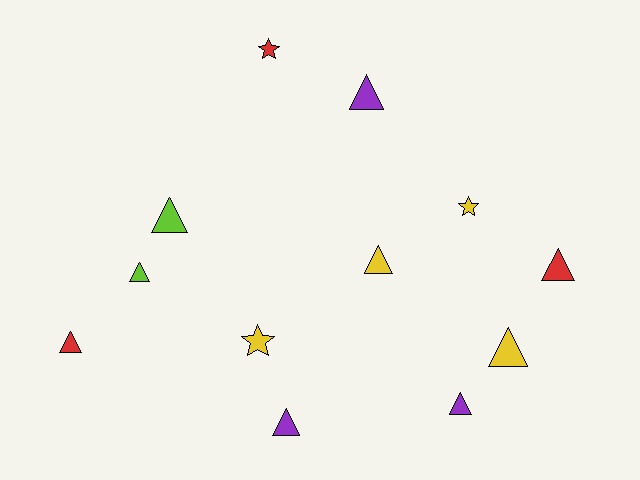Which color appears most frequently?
Yellow, with 4 objects.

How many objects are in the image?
There are 12 objects.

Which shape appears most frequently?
Triangle, with 9 objects.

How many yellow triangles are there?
There are 2 yellow triangles.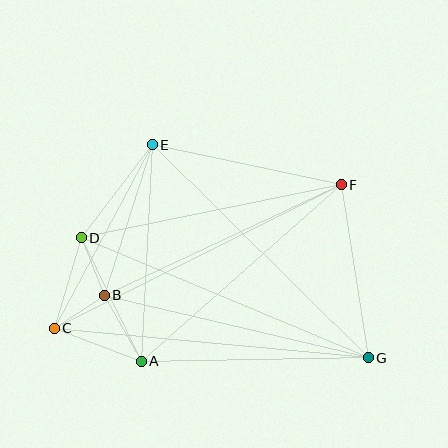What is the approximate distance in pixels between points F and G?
The distance between F and G is approximately 175 pixels.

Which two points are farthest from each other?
Points C and F are farthest from each other.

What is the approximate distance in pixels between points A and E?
The distance between A and E is approximately 217 pixels.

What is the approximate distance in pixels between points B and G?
The distance between B and G is approximately 271 pixels.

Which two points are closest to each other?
Points B and C are closest to each other.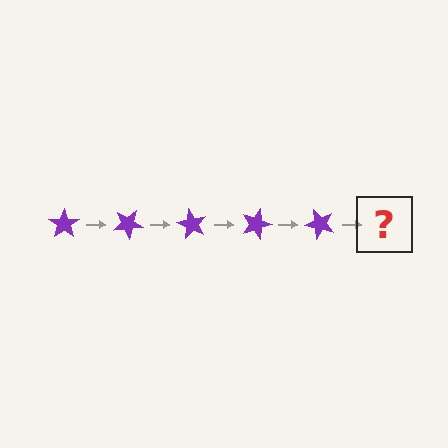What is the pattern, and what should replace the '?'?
The pattern is that the star rotates 30 degrees each step. The '?' should be a purple star rotated 150 degrees.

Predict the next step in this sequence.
The next step is a purple star rotated 150 degrees.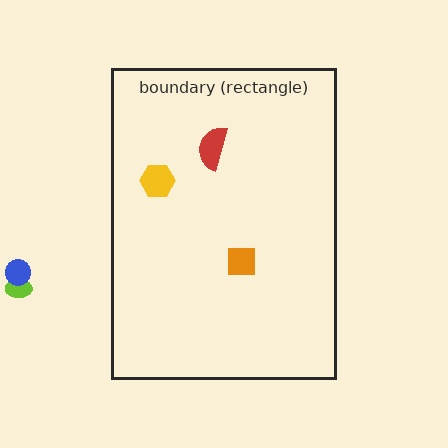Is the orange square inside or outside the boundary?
Inside.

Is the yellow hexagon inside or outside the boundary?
Inside.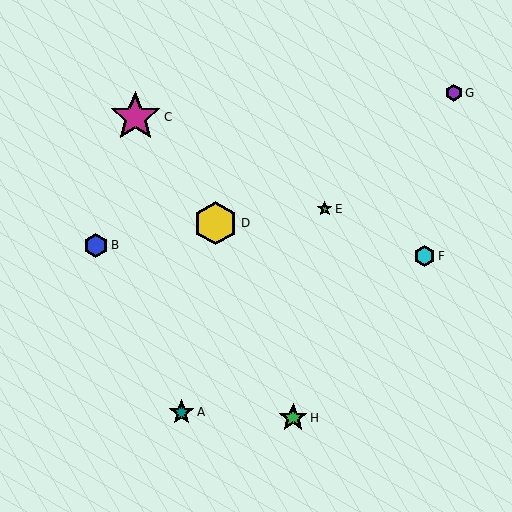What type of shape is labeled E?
Shape E is a green star.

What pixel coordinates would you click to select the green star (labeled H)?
Click at (293, 418) to select the green star H.